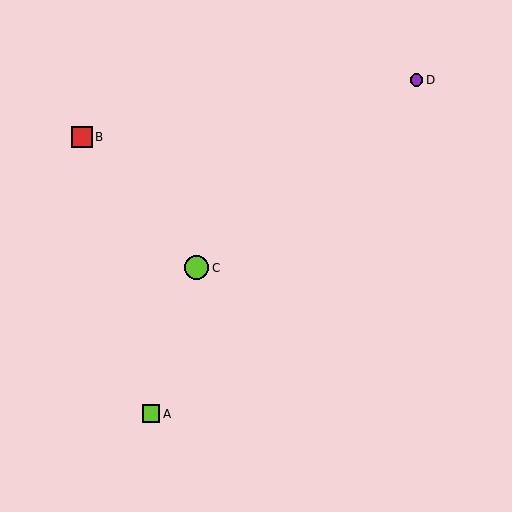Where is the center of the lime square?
The center of the lime square is at (151, 414).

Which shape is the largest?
The lime circle (labeled C) is the largest.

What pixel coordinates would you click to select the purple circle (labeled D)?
Click at (416, 80) to select the purple circle D.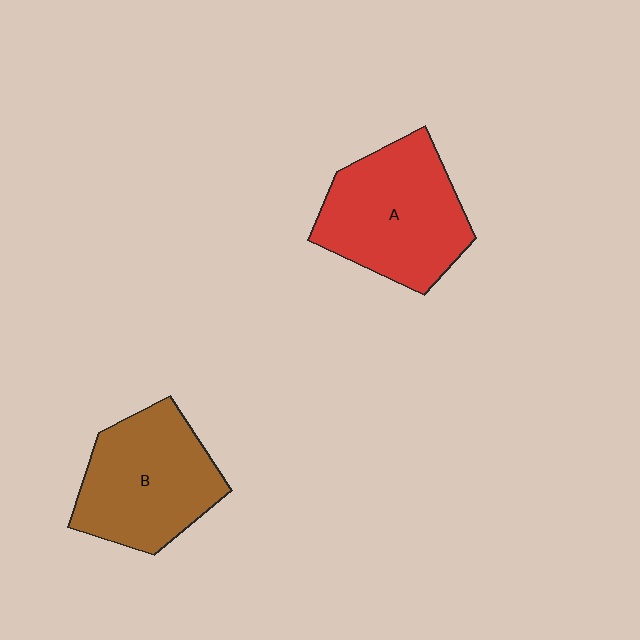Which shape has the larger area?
Shape A (red).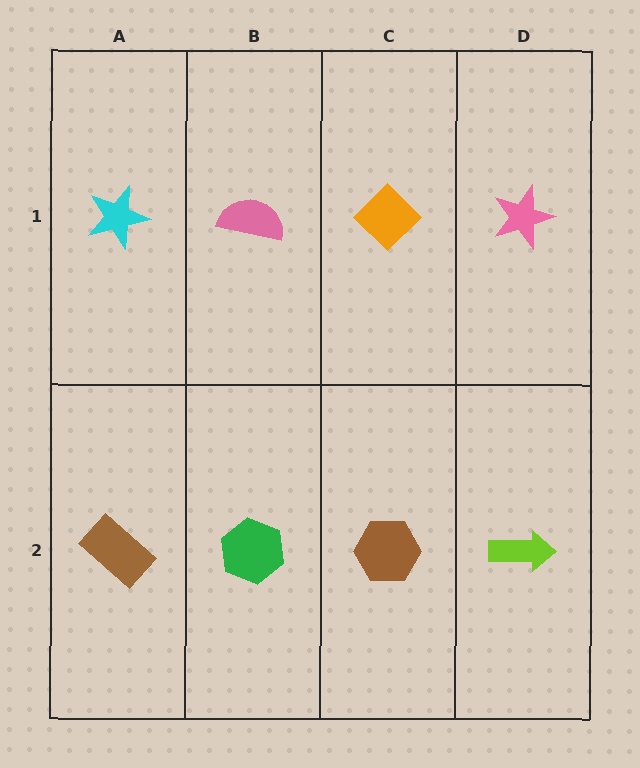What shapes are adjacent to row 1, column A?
A brown rectangle (row 2, column A), a pink semicircle (row 1, column B).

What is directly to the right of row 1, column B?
An orange diamond.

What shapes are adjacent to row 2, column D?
A pink star (row 1, column D), a brown hexagon (row 2, column C).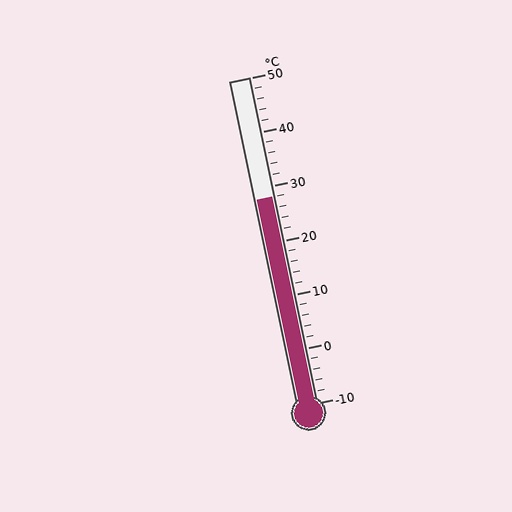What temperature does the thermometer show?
The thermometer shows approximately 28°C.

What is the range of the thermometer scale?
The thermometer scale ranges from -10°C to 50°C.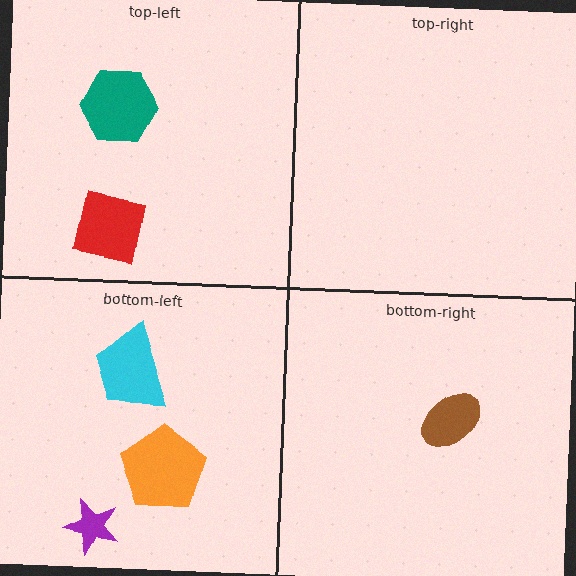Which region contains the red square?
The top-left region.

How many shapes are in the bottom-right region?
1.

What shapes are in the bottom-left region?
The orange pentagon, the cyan trapezoid, the purple star.